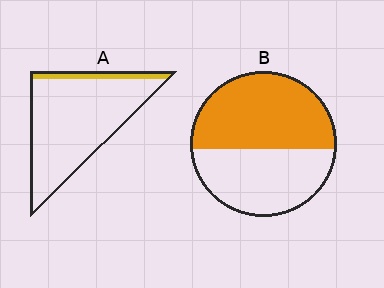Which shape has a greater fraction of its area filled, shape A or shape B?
Shape B.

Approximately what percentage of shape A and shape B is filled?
A is approximately 10% and B is approximately 55%.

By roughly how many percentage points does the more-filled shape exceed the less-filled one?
By roughly 45 percentage points (B over A).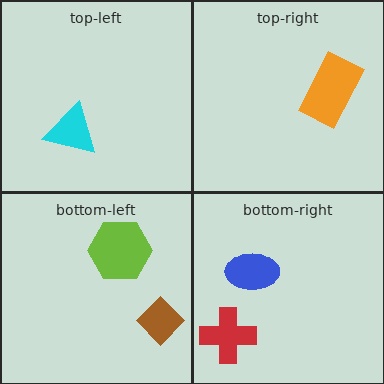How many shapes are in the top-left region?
1.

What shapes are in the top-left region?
The cyan triangle.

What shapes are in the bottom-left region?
The brown diamond, the lime hexagon.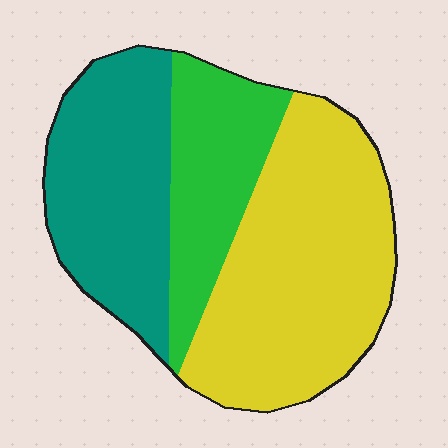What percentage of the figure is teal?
Teal takes up between a sixth and a third of the figure.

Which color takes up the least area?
Green, at roughly 20%.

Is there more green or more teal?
Teal.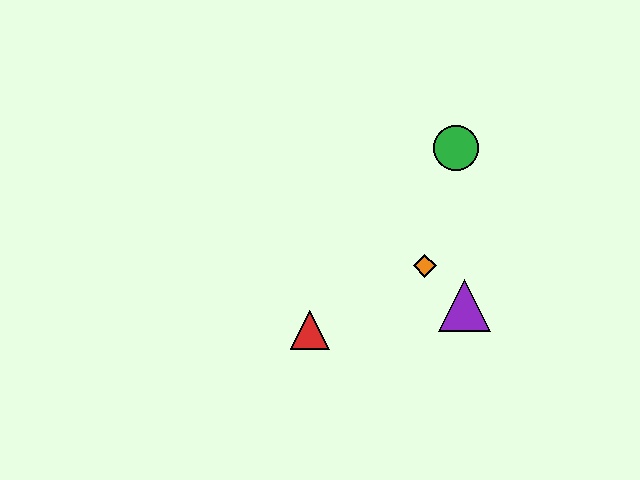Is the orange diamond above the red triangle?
Yes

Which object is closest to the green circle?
The orange diamond is closest to the green circle.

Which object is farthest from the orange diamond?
The red triangle is farthest from the orange diamond.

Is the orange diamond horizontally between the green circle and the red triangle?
Yes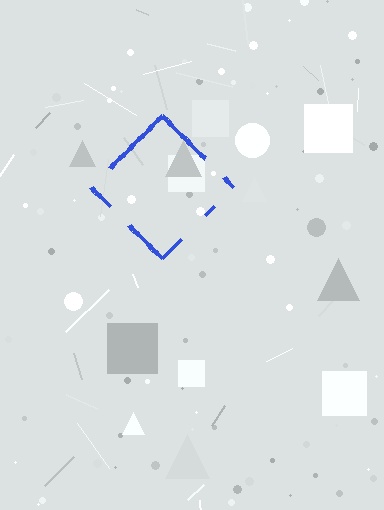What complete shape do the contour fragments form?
The contour fragments form a diamond.